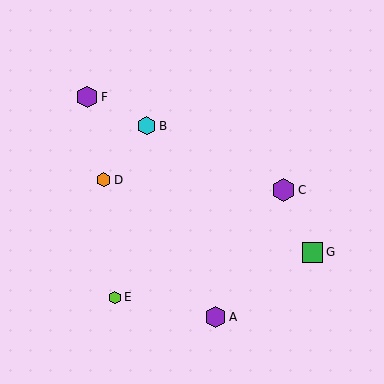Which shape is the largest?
The purple hexagon (labeled C) is the largest.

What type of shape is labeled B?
Shape B is a cyan hexagon.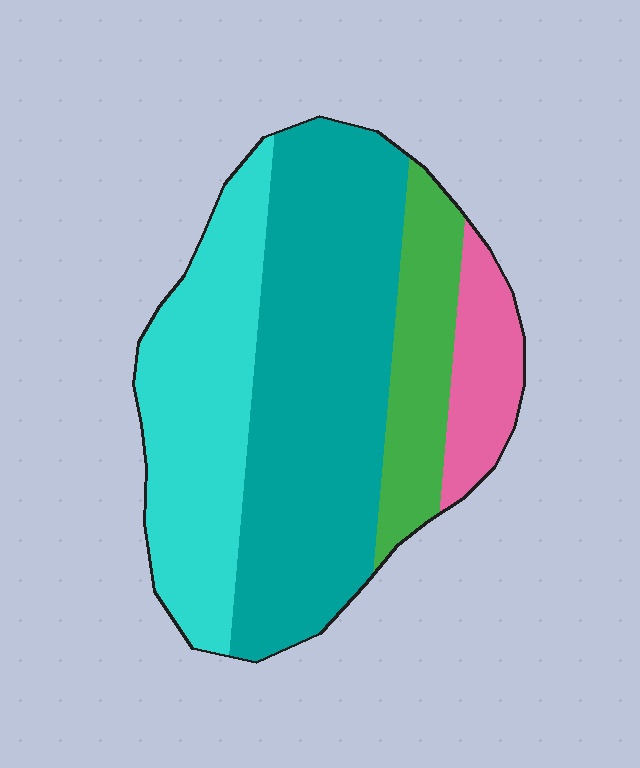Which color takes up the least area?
Pink, at roughly 10%.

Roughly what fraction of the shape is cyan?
Cyan takes up about one quarter (1/4) of the shape.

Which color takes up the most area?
Teal, at roughly 45%.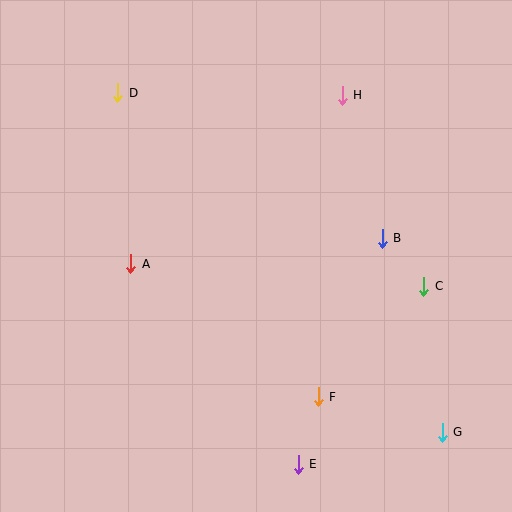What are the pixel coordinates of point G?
Point G is at (442, 432).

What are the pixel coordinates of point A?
Point A is at (131, 264).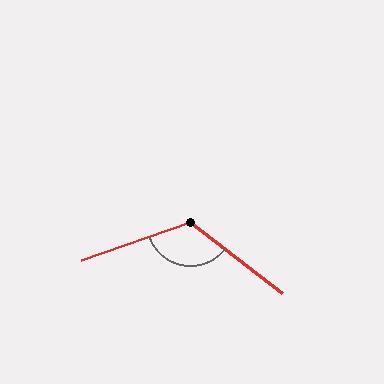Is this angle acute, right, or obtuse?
It is obtuse.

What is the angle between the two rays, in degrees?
Approximately 124 degrees.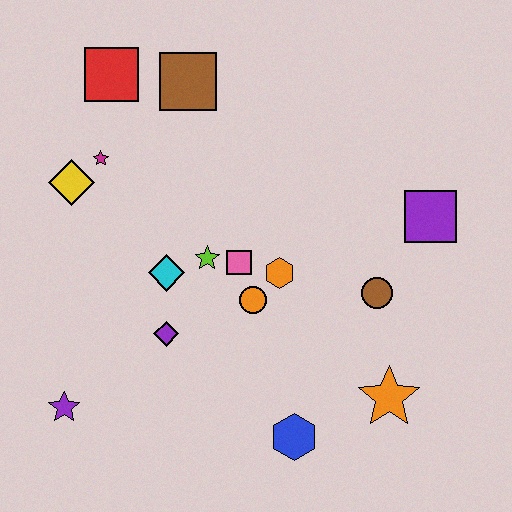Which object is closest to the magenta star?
The yellow diamond is closest to the magenta star.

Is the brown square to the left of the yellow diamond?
No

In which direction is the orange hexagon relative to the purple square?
The orange hexagon is to the left of the purple square.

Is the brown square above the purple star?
Yes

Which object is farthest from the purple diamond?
The purple square is farthest from the purple diamond.